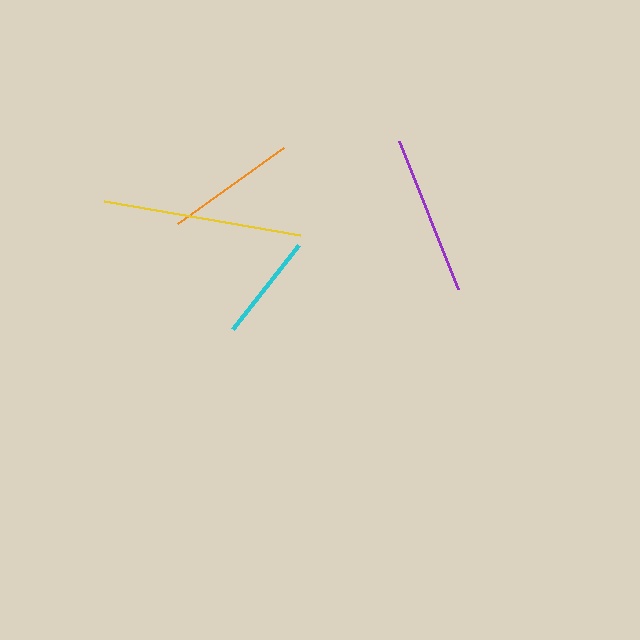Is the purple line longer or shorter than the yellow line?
The yellow line is longer than the purple line.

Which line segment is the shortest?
The cyan line is the shortest at approximately 107 pixels.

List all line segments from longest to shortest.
From longest to shortest: yellow, purple, orange, cyan.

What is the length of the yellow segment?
The yellow segment is approximately 198 pixels long.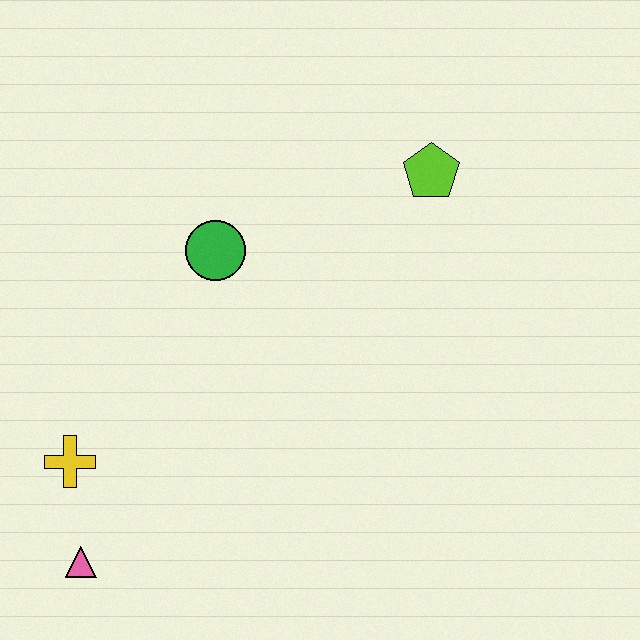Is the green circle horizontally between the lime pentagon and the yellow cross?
Yes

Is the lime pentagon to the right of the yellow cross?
Yes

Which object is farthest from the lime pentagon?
The pink triangle is farthest from the lime pentagon.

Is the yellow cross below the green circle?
Yes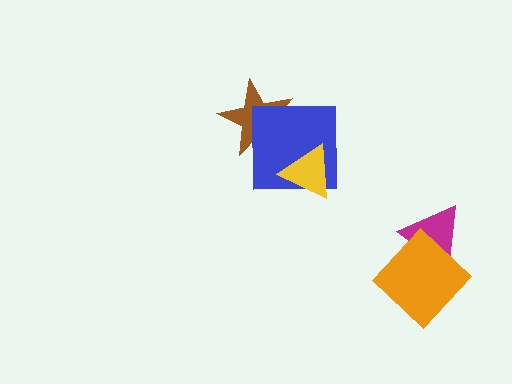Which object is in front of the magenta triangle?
The orange diamond is in front of the magenta triangle.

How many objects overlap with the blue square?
2 objects overlap with the blue square.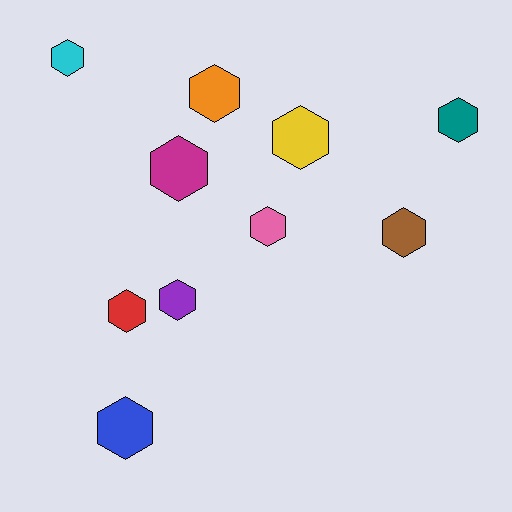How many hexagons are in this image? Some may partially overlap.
There are 10 hexagons.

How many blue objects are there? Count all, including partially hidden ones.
There is 1 blue object.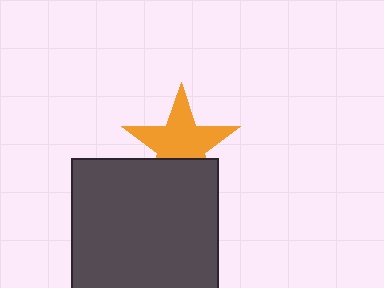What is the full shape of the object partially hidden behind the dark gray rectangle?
The partially hidden object is an orange star.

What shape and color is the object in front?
The object in front is a dark gray rectangle.